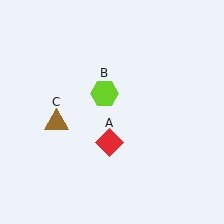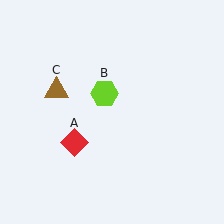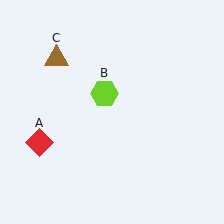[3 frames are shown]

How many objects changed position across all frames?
2 objects changed position: red diamond (object A), brown triangle (object C).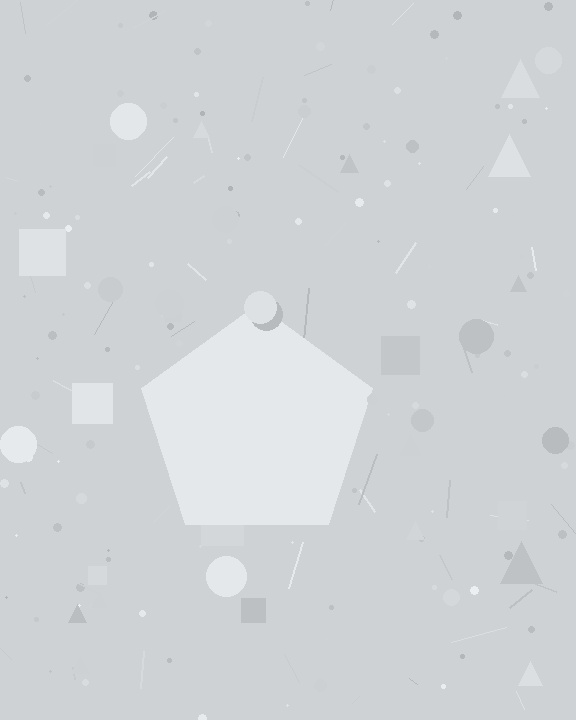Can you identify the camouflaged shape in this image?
The camouflaged shape is a pentagon.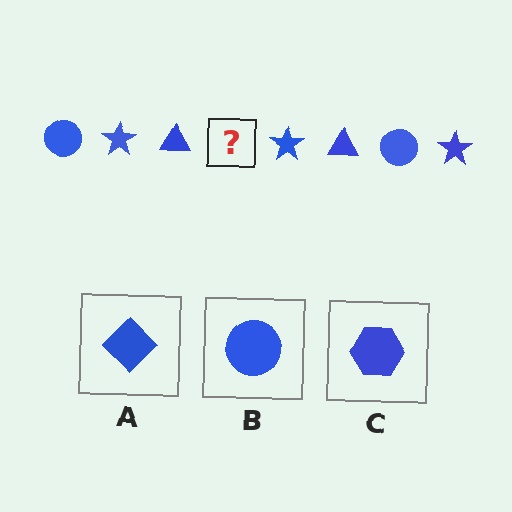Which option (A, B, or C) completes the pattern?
B.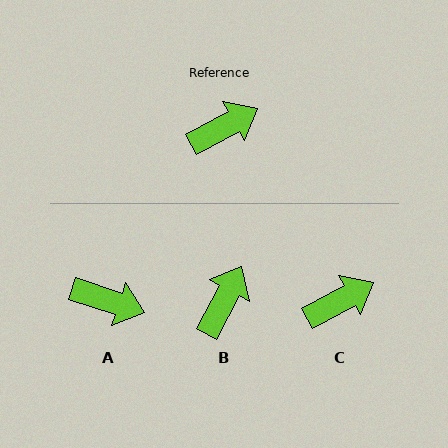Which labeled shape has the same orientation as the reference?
C.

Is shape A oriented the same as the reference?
No, it is off by about 47 degrees.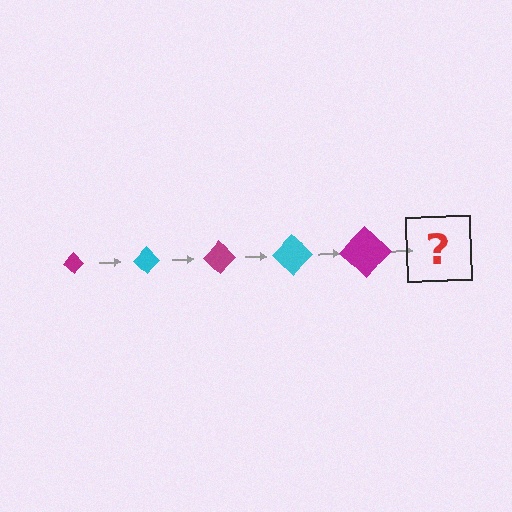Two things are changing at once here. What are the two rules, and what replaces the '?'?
The two rules are that the diamond grows larger each step and the color cycles through magenta and cyan. The '?' should be a cyan diamond, larger than the previous one.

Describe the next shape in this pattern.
It should be a cyan diamond, larger than the previous one.